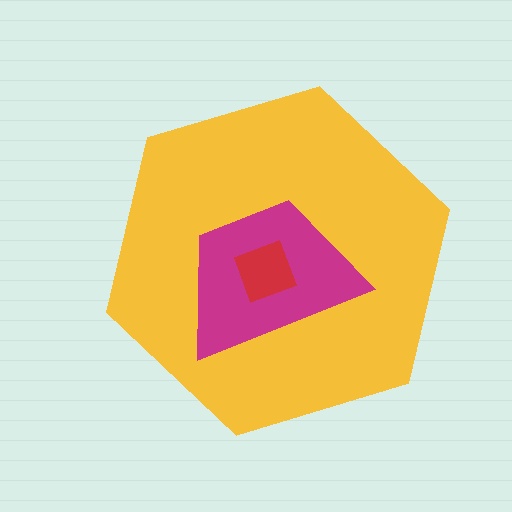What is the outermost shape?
The yellow hexagon.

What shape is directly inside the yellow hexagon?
The magenta trapezoid.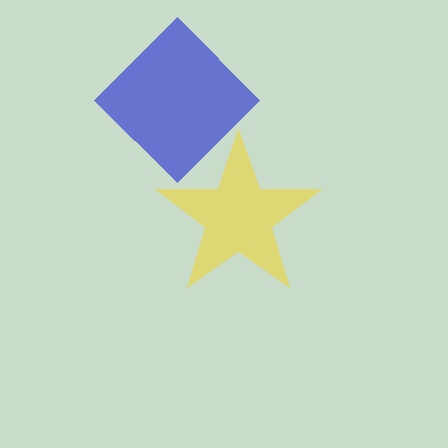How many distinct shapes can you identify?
There are 2 distinct shapes: a yellow star, a blue diamond.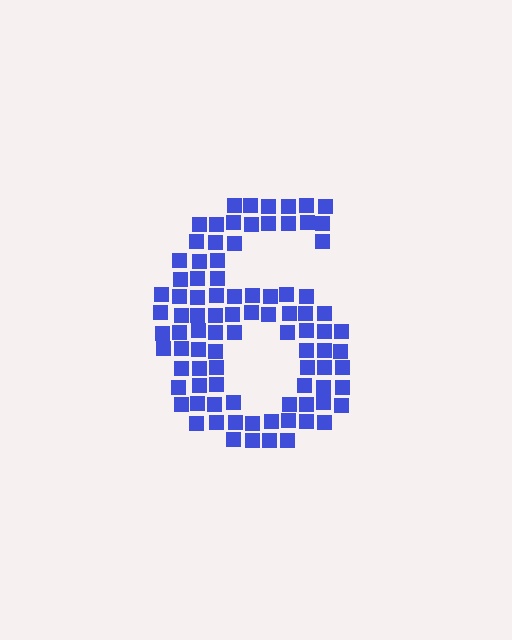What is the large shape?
The large shape is the digit 6.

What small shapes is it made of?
It is made of small squares.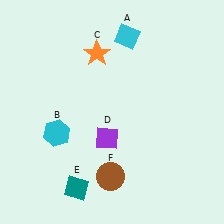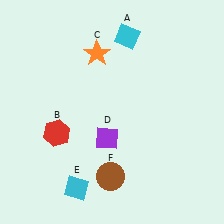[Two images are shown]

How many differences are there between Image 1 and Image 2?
There are 2 differences between the two images.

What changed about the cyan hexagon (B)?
In Image 1, B is cyan. In Image 2, it changed to red.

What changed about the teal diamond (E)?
In Image 1, E is teal. In Image 2, it changed to cyan.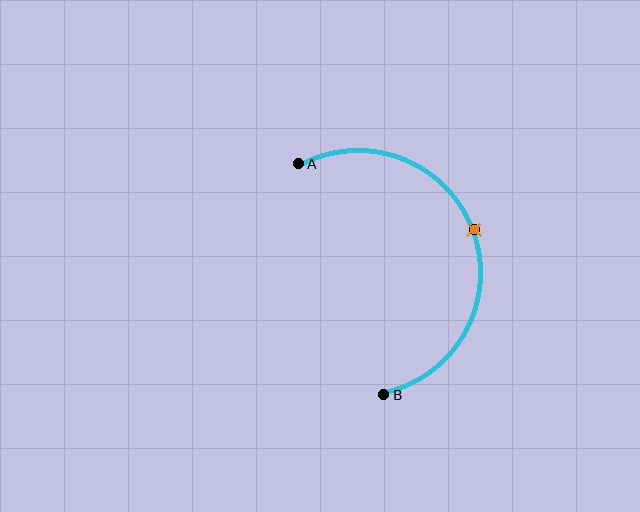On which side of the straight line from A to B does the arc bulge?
The arc bulges to the right of the straight line connecting A and B.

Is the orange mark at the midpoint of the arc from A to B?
Yes. The orange mark lies on the arc at equal arc-length from both A and B — it is the arc midpoint.